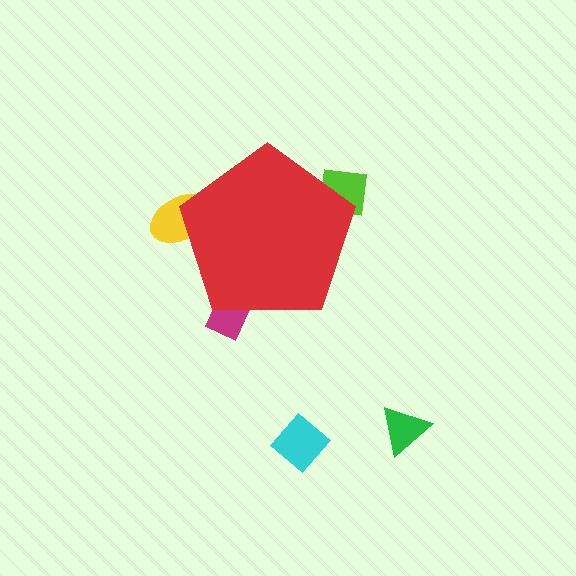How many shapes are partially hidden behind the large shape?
3 shapes are partially hidden.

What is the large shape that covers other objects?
A red pentagon.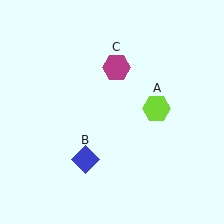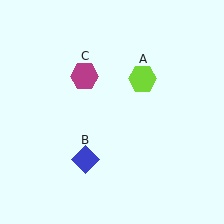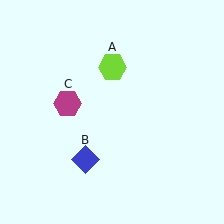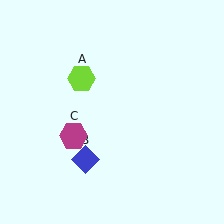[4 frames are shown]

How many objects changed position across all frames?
2 objects changed position: lime hexagon (object A), magenta hexagon (object C).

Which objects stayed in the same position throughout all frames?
Blue diamond (object B) remained stationary.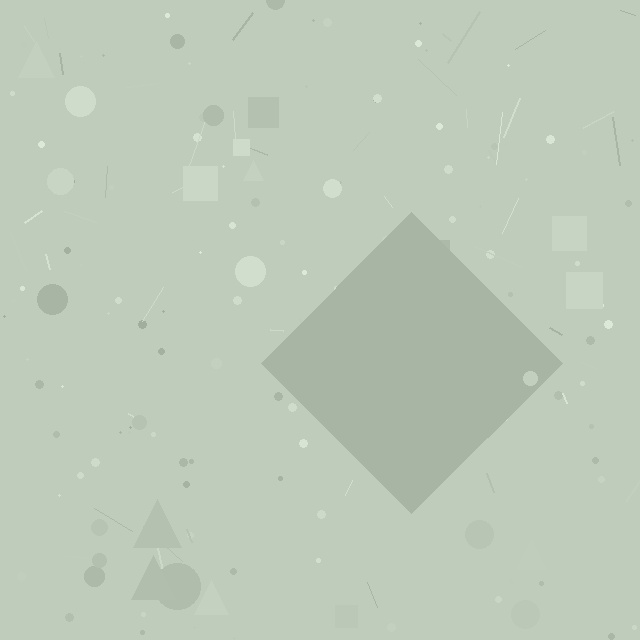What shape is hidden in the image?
A diamond is hidden in the image.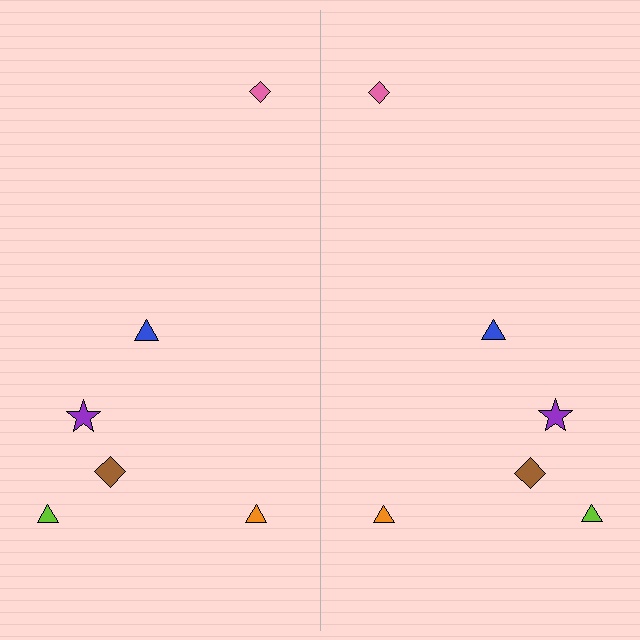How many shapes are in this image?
There are 12 shapes in this image.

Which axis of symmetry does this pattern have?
The pattern has a vertical axis of symmetry running through the center of the image.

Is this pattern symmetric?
Yes, this pattern has bilateral (reflection) symmetry.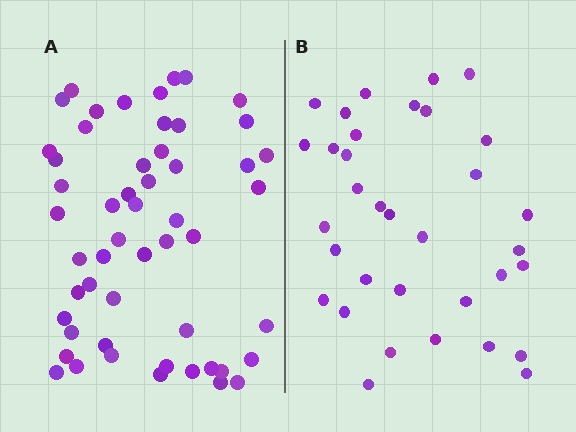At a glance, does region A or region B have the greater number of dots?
Region A (the left region) has more dots.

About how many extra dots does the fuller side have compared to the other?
Region A has approximately 20 more dots than region B.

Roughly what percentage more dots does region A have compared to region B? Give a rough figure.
About 55% more.